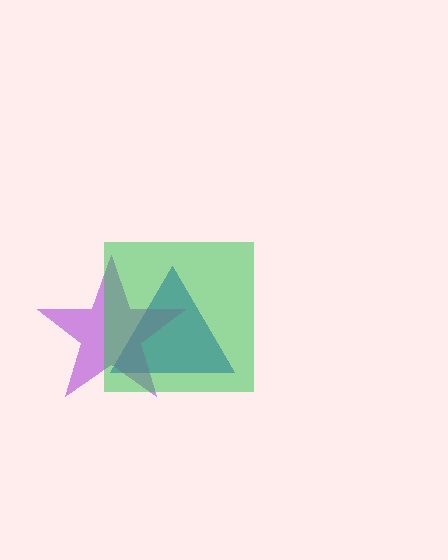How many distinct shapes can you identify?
There are 3 distinct shapes: a blue triangle, a purple star, a green square.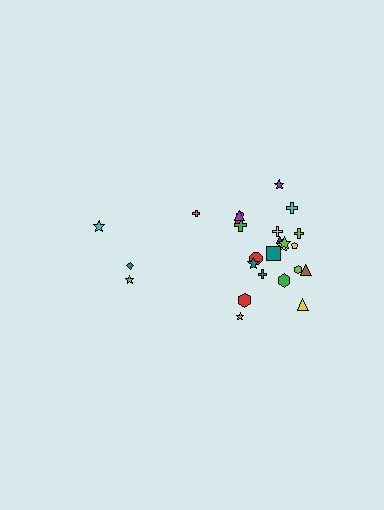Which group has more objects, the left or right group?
The right group.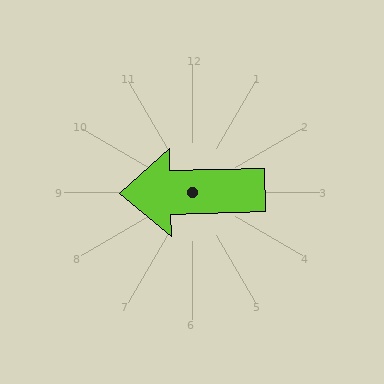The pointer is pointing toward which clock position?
Roughly 9 o'clock.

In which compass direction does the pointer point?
West.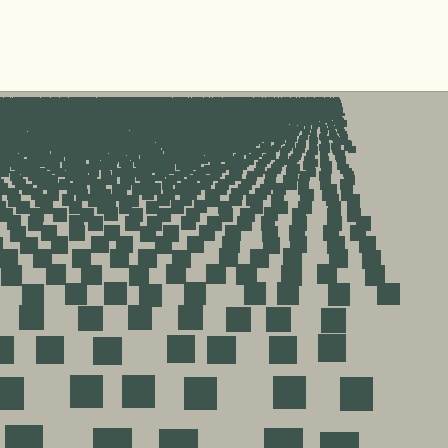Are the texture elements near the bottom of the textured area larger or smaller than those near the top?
Larger. Near the bottom, elements are closer to the viewer and appear at a bigger on-screen size.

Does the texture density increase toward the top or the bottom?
Density increases toward the top.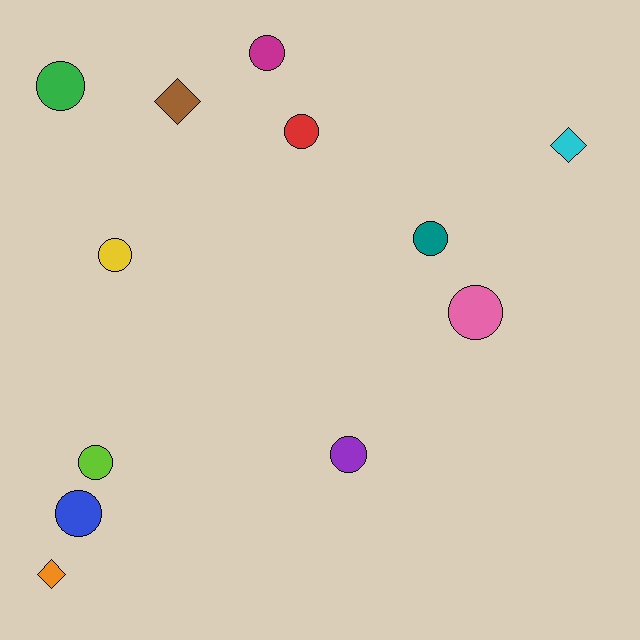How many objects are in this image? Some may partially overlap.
There are 12 objects.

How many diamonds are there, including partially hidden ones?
There are 3 diamonds.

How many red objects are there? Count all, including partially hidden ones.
There is 1 red object.